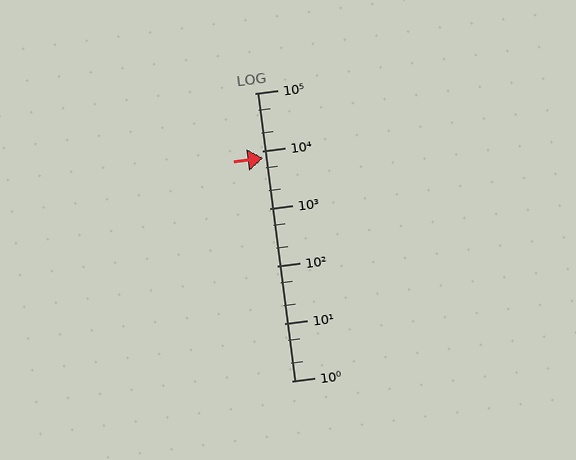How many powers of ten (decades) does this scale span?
The scale spans 5 decades, from 1 to 100000.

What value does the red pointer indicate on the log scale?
The pointer indicates approximately 7300.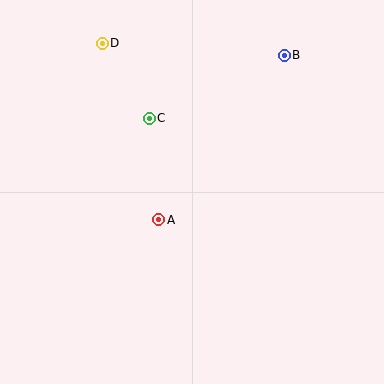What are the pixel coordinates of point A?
Point A is at (159, 220).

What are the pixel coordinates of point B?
Point B is at (284, 55).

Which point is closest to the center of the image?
Point A at (159, 220) is closest to the center.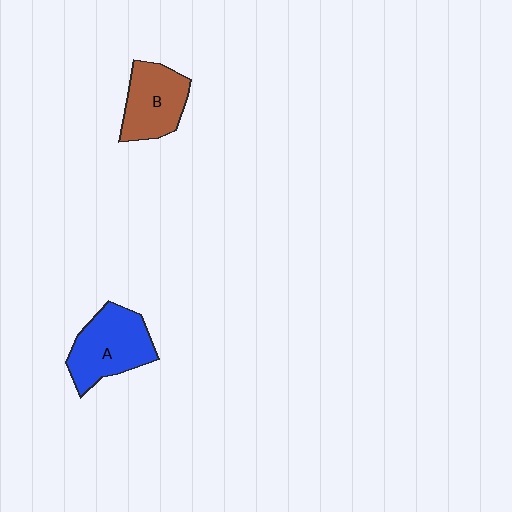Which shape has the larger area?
Shape A (blue).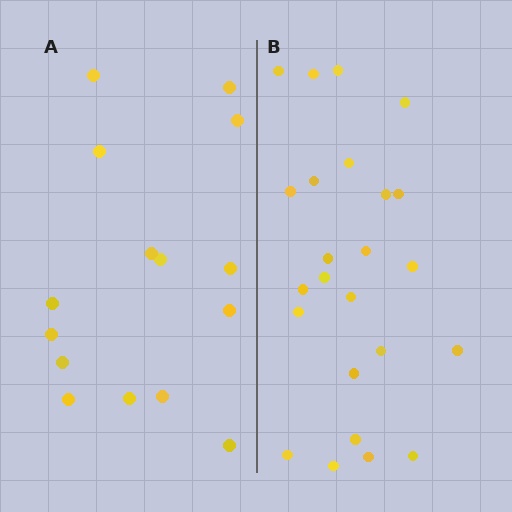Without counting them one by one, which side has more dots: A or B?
Region B (the right region) has more dots.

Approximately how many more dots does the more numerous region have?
Region B has roughly 8 or so more dots than region A.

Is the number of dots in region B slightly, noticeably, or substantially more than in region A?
Region B has substantially more. The ratio is roughly 1.6 to 1.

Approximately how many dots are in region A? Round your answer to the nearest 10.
About 20 dots. (The exact count is 15, which rounds to 20.)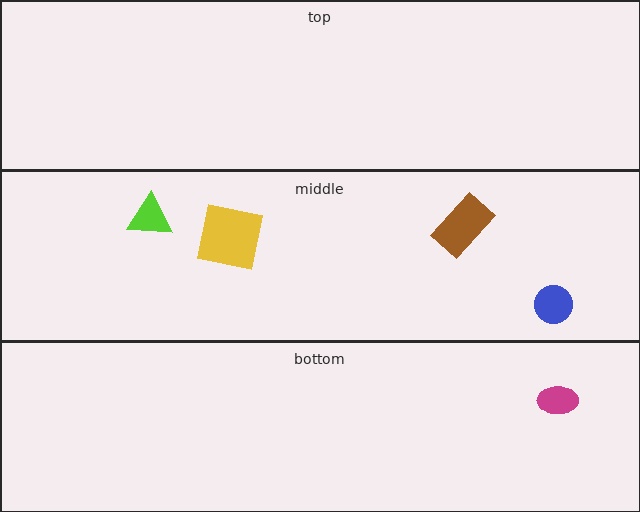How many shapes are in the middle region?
4.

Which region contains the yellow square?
The middle region.